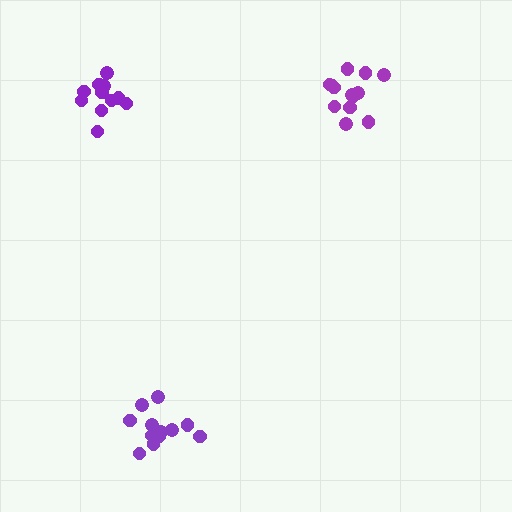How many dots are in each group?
Group 1: 12 dots, Group 2: 13 dots, Group 3: 11 dots (36 total).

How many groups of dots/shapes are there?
There are 3 groups.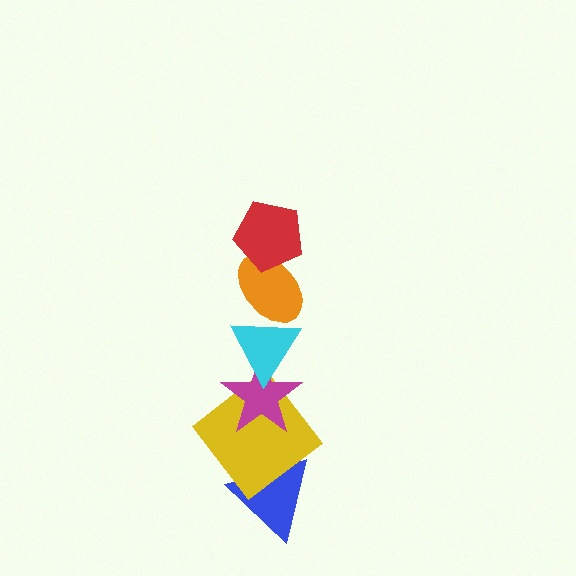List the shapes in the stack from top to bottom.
From top to bottom: the red pentagon, the orange ellipse, the cyan triangle, the magenta star, the yellow diamond, the blue triangle.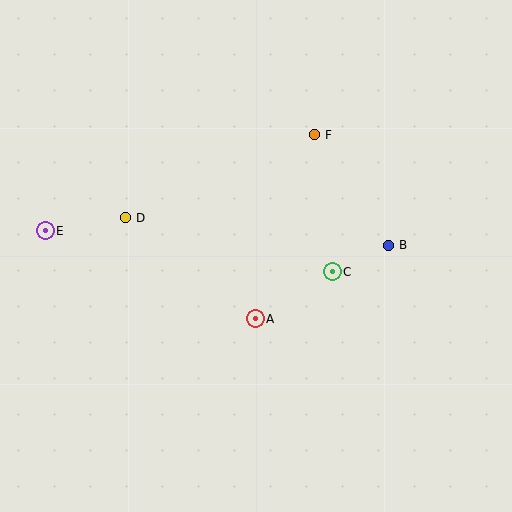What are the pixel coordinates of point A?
Point A is at (255, 319).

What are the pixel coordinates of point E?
Point E is at (45, 231).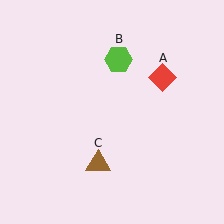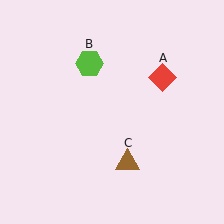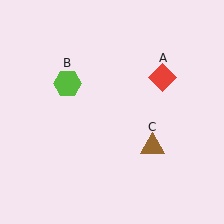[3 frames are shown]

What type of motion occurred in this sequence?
The lime hexagon (object B), brown triangle (object C) rotated counterclockwise around the center of the scene.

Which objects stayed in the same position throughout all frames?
Red diamond (object A) remained stationary.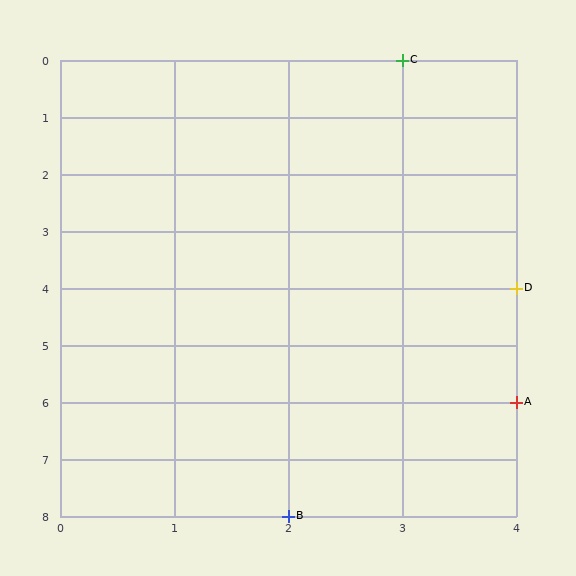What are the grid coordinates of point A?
Point A is at grid coordinates (4, 6).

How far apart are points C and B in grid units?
Points C and B are 1 column and 8 rows apart (about 8.1 grid units diagonally).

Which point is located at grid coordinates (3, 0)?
Point C is at (3, 0).